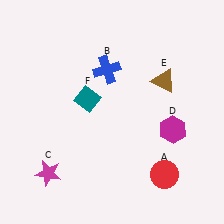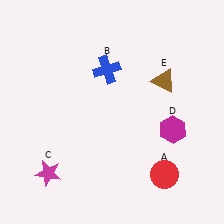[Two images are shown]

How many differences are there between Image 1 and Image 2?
There is 1 difference between the two images.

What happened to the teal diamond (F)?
The teal diamond (F) was removed in Image 2. It was in the top-left area of Image 1.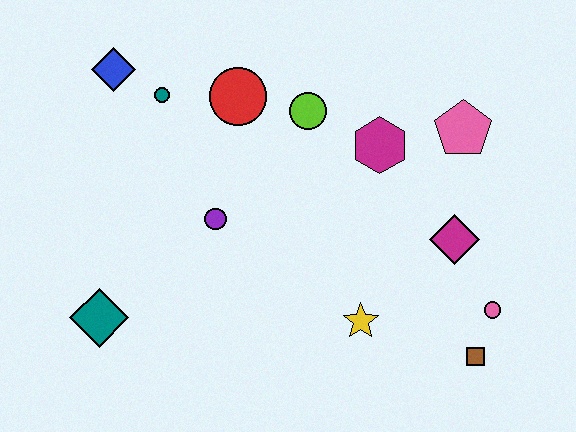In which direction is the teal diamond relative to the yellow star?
The teal diamond is to the left of the yellow star.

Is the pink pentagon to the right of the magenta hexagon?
Yes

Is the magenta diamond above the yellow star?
Yes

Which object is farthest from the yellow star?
The blue diamond is farthest from the yellow star.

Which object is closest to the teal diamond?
The purple circle is closest to the teal diamond.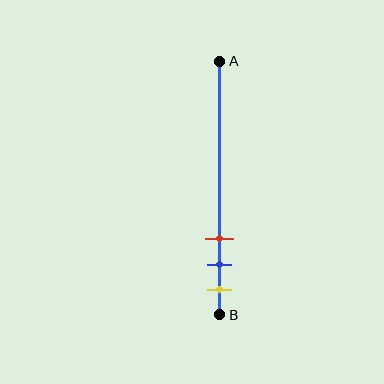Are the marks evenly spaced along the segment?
Yes, the marks are approximately evenly spaced.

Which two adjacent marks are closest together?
The blue and yellow marks are the closest adjacent pair.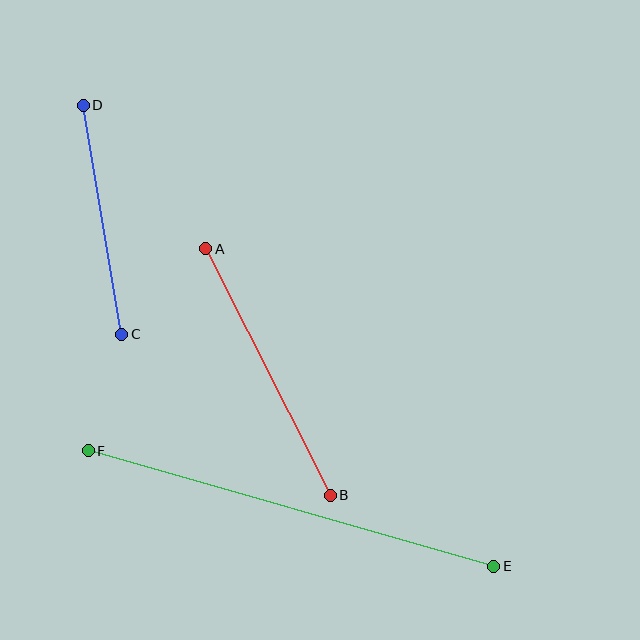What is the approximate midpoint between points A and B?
The midpoint is at approximately (268, 372) pixels.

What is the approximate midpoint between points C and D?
The midpoint is at approximately (103, 220) pixels.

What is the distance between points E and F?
The distance is approximately 421 pixels.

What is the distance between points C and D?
The distance is approximately 232 pixels.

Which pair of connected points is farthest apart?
Points E and F are farthest apart.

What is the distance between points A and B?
The distance is approximately 276 pixels.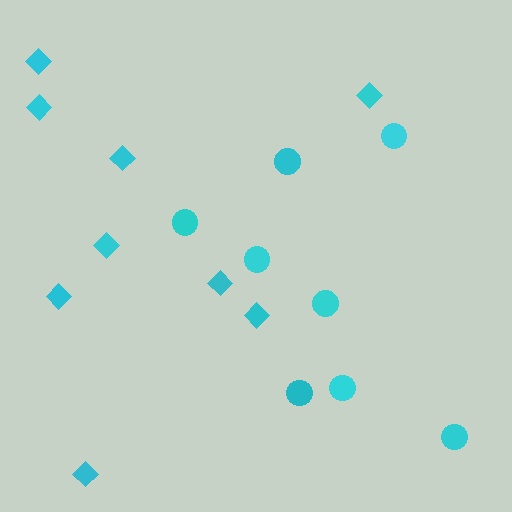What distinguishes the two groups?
There are 2 groups: one group of circles (8) and one group of diamonds (9).